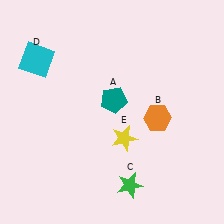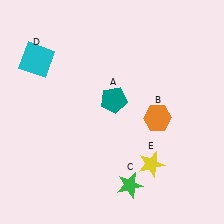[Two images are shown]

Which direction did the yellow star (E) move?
The yellow star (E) moved right.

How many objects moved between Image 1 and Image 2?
1 object moved between the two images.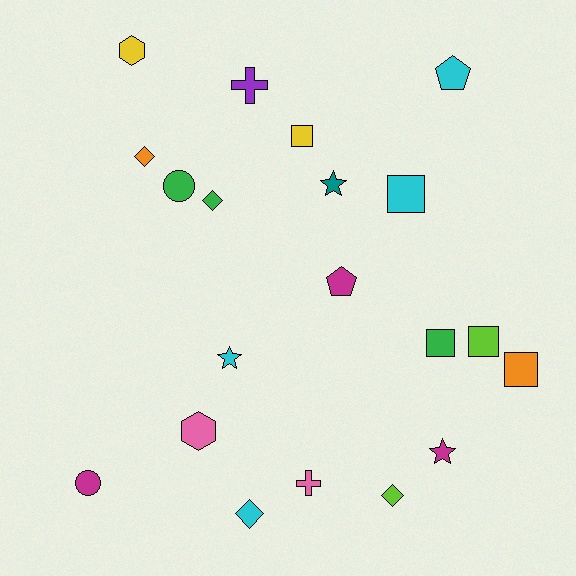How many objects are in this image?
There are 20 objects.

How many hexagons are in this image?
There are 2 hexagons.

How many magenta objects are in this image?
There are 3 magenta objects.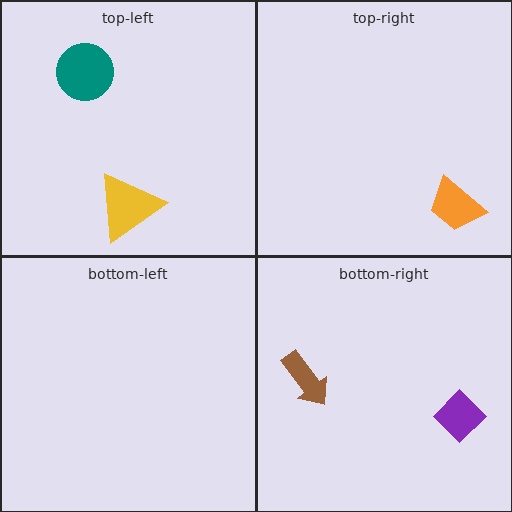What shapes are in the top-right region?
The orange trapezoid.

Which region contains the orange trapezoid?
The top-right region.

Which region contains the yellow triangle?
The top-left region.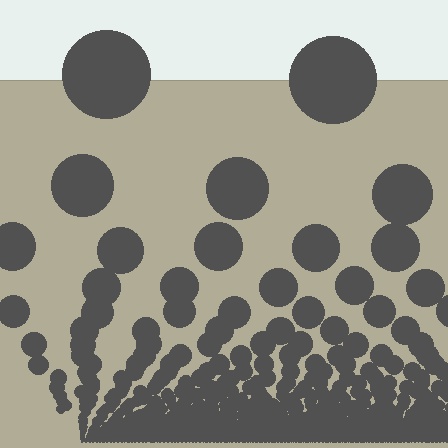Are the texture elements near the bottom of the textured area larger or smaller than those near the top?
Smaller. The gradient is inverted — elements near the bottom are smaller and denser.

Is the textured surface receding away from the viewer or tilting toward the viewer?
The surface appears to tilt toward the viewer. Texture elements get larger and sparser toward the top.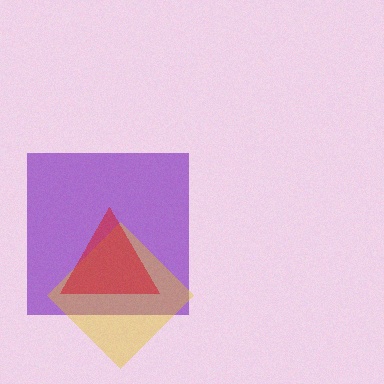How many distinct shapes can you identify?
There are 3 distinct shapes: a purple square, a yellow diamond, a red triangle.